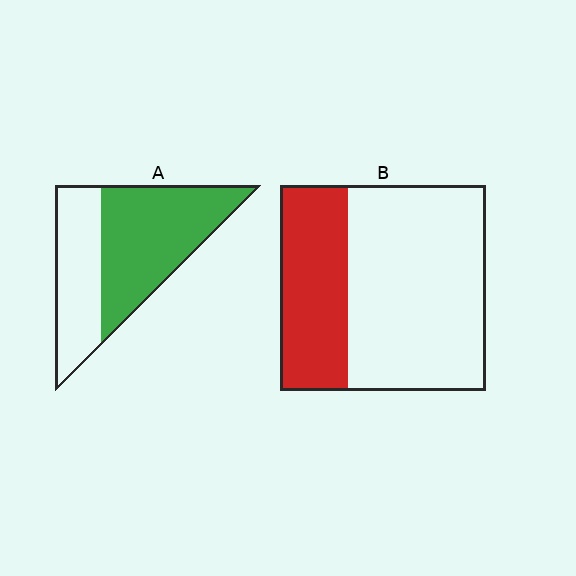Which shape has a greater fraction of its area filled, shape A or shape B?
Shape A.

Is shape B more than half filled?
No.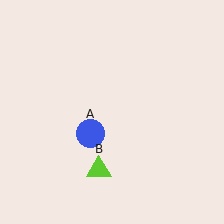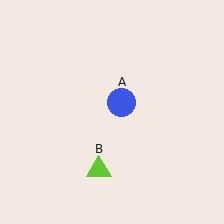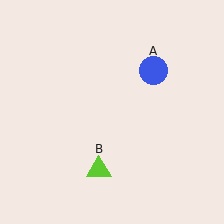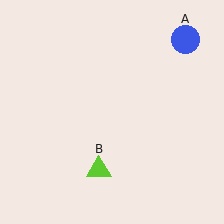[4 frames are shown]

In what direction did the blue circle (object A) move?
The blue circle (object A) moved up and to the right.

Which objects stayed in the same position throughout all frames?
Lime triangle (object B) remained stationary.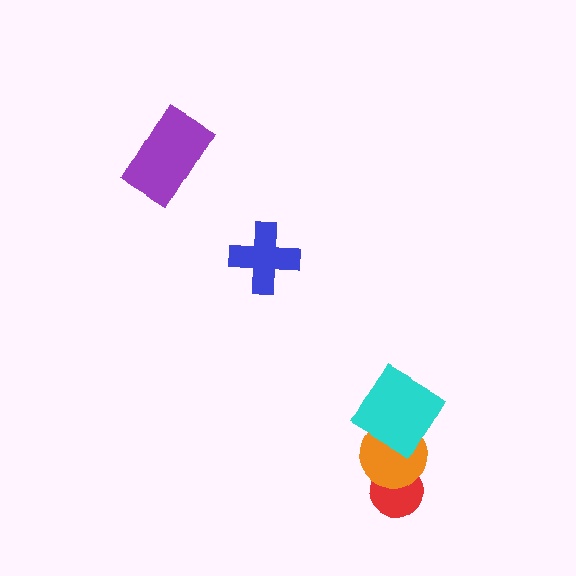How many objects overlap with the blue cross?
0 objects overlap with the blue cross.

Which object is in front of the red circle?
The orange circle is in front of the red circle.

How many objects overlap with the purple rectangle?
0 objects overlap with the purple rectangle.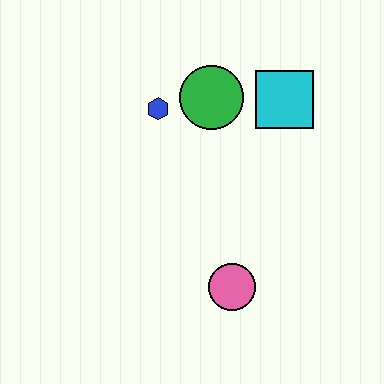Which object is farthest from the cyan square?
The pink circle is farthest from the cyan square.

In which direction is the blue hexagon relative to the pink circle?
The blue hexagon is above the pink circle.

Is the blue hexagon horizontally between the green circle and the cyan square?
No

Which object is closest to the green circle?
The blue hexagon is closest to the green circle.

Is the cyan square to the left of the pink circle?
No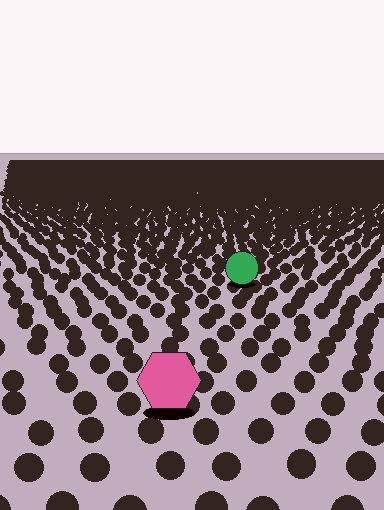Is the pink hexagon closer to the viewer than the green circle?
Yes. The pink hexagon is closer — you can tell from the texture gradient: the ground texture is coarser near it.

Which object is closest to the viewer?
The pink hexagon is closest. The texture marks near it are larger and more spread out.